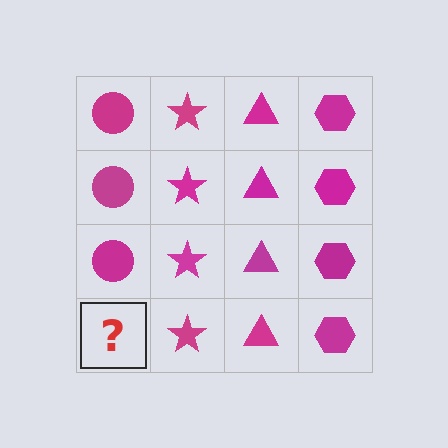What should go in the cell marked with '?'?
The missing cell should contain a magenta circle.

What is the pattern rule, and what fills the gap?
The rule is that each column has a consistent shape. The gap should be filled with a magenta circle.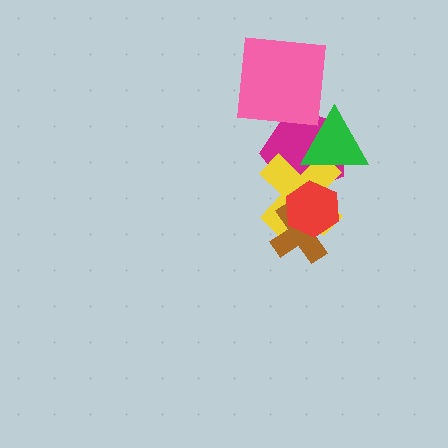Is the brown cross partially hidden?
Yes, it is partially covered by another shape.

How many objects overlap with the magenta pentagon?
4 objects overlap with the magenta pentagon.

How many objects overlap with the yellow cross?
4 objects overlap with the yellow cross.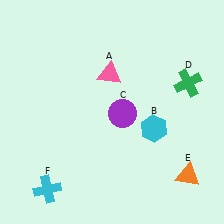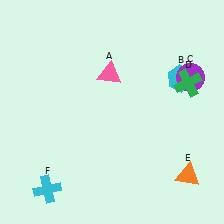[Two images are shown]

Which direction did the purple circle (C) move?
The purple circle (C) moved right.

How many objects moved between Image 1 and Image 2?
2 objects moved between the two images.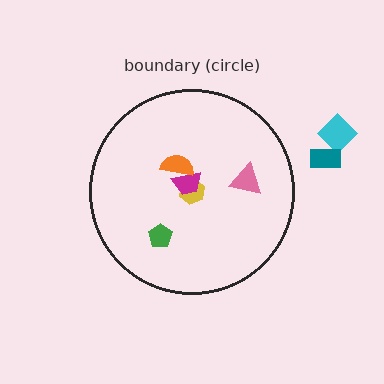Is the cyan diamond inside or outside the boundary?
Outside.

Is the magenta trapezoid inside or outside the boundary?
Inside.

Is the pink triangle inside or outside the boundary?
Inside.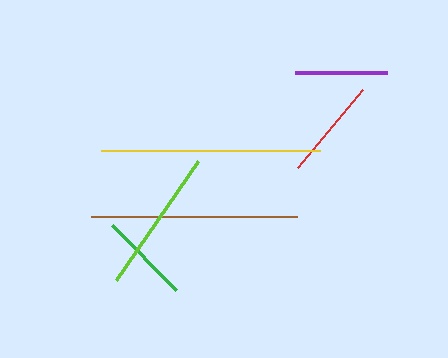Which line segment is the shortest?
The green line is the shortest at approximately 92 pixels.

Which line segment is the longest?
The yellow line is the longest at approximately 219 pixels.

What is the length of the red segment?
The red segment is approximately 101 pixels long.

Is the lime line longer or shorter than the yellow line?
The yellow line is longer than the lime line.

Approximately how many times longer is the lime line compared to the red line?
The lime line is approximately 1.4 times the length of the red line.